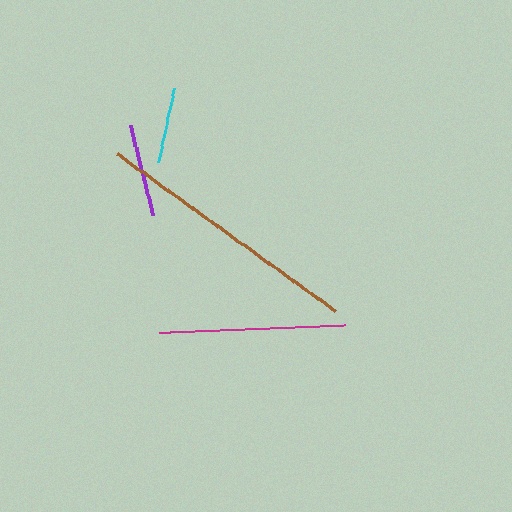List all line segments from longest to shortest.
From longest to shortest: brown, magenta, purple, cyan.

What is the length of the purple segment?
The purple segment is approximately 93 pixels long.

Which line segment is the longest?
The brown line is the longest at approximately 269 pixels.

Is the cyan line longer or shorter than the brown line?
The brown line is longer than the cyan line.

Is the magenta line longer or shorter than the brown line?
The brown line is longer than the magenta line.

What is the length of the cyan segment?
The cyan segment is approximately 75 pixels long.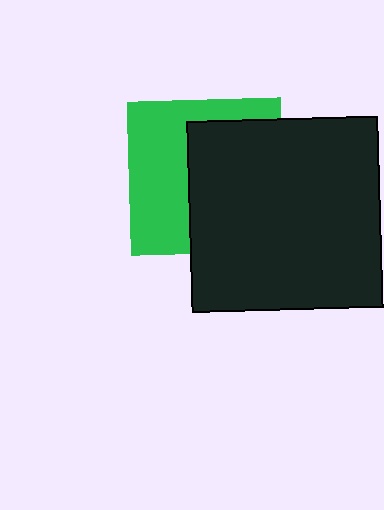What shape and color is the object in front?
The object in front is a black square.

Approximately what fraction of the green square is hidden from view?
Roughly 53% of the green square is hidden behind the black square.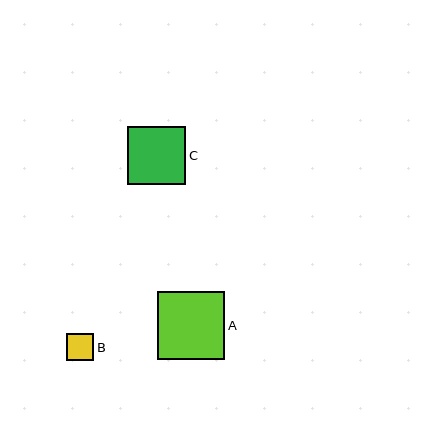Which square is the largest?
Square A is the largest with a size of approximately 67 pixels.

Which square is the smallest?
Square B is the smallest with a size of approximately 27 pixels.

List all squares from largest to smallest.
From largest to smallest: A, C, B.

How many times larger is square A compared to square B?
Square A is approximately 2.5 times the size of square B.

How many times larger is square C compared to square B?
Square C is approximately 2.2 times the size of square B.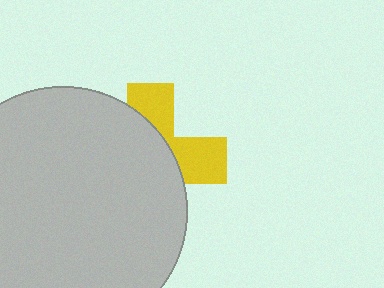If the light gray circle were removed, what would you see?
You would see the complete yellow cross.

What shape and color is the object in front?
The object in front is a light gray circle.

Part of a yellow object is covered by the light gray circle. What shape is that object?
It is a cross.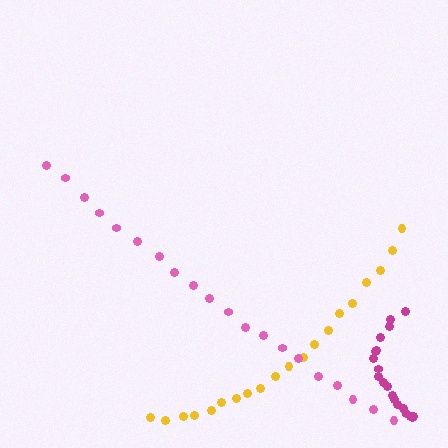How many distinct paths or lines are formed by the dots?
There are 3 distinct paths.